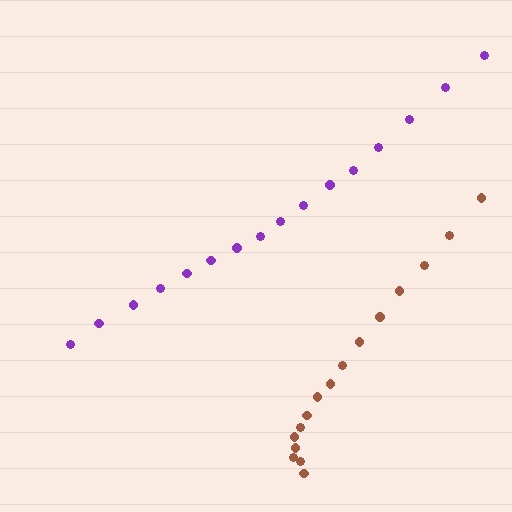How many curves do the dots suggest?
There are 2 distinct paths.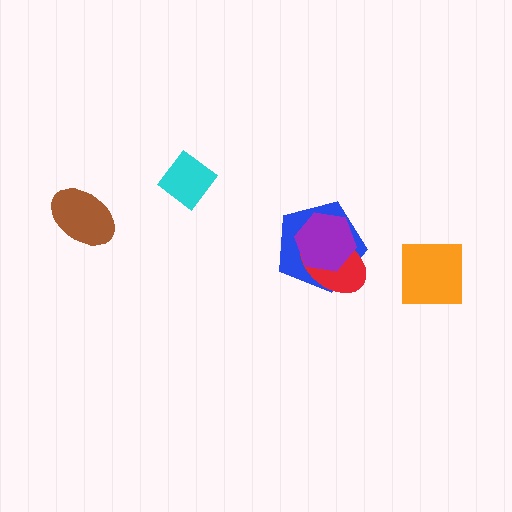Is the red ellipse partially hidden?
Yes, it is partially covered by another shape.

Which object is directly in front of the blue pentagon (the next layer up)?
The red ellipse is directly in front of the blue pentagon.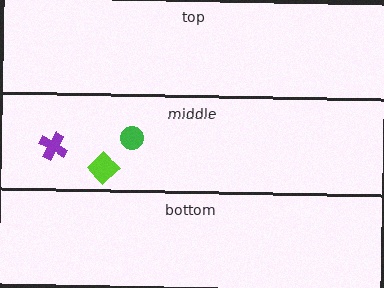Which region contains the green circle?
The middle region.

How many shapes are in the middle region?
3.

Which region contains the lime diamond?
The middle region.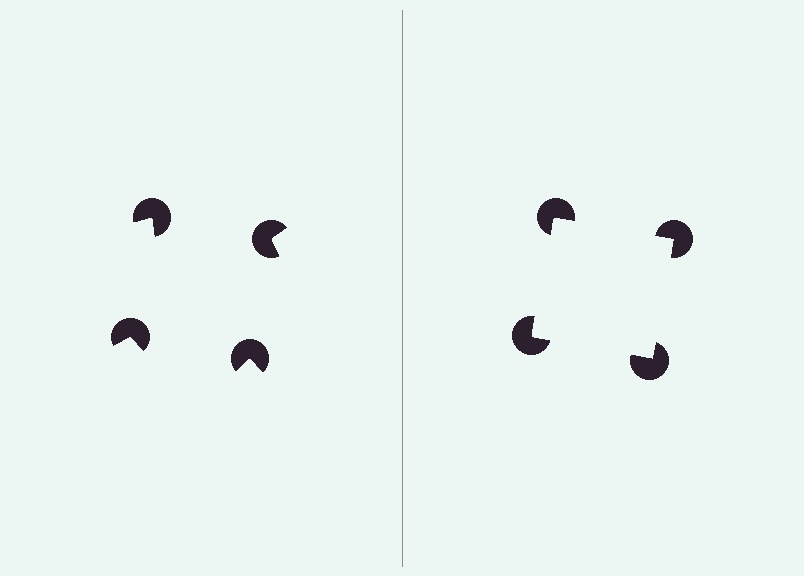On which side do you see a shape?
An illusory square appears on the right side. On the left side the wedge cuts are rotated, so no coherent shape forms.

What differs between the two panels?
The pac-man discs are positioned identically on both sides; only the wedge orientations differ. On the right they align to a square; on the left they are misaligned.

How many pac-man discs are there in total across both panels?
8 — 4 on each side.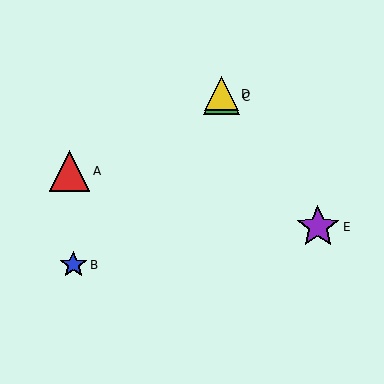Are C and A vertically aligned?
No, C is at x≈221 and A is at x≈69.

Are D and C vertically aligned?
Yes, both are at x≈221.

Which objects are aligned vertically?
Objects C, D are aligned vertically.